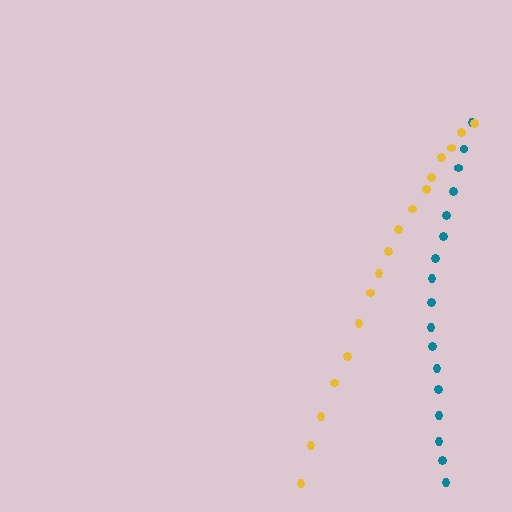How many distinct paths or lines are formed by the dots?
There are 2 distinct paths.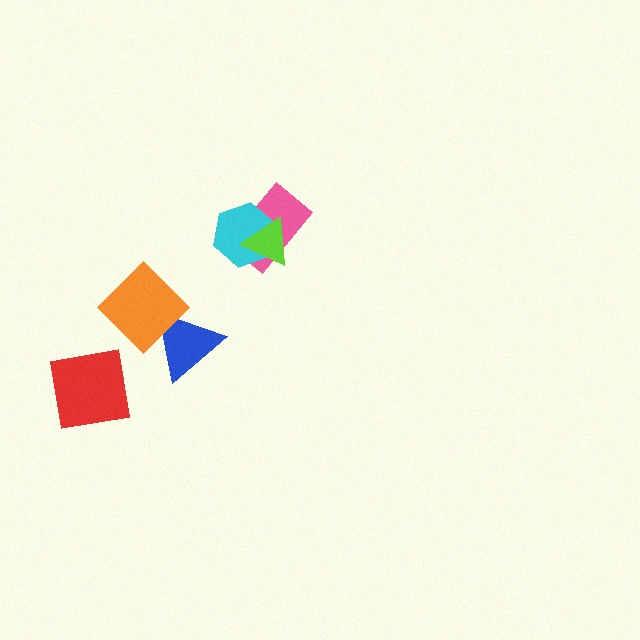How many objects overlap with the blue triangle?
1 object overlaps with the blue triangle.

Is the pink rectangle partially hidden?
Yes, it is partially covered by another shape.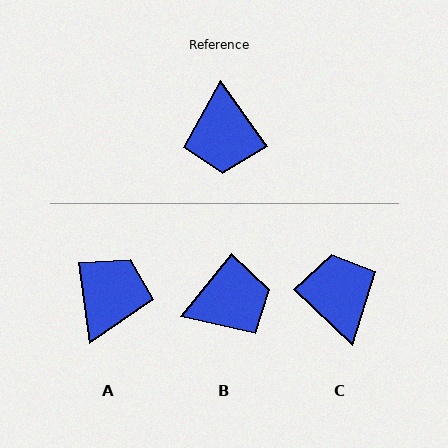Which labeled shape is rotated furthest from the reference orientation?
C, about 168 degrees away.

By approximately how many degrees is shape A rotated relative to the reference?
Approximately 153 degrees counter-clockwise.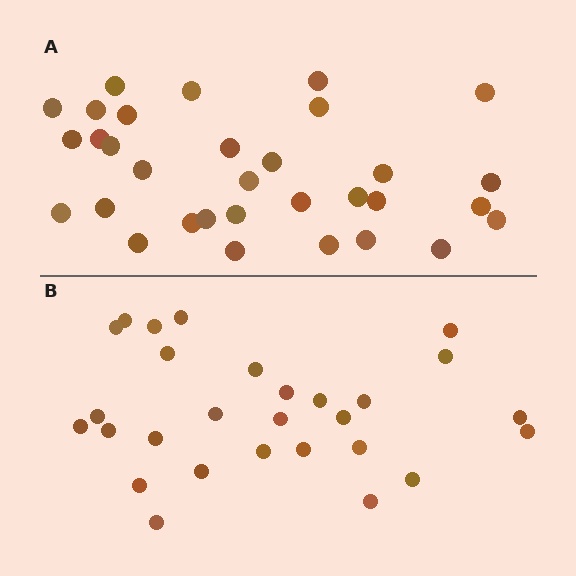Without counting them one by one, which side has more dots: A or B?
Region A (the top region) has more dots.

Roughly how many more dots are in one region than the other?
Region A has about 4 more dots than region B.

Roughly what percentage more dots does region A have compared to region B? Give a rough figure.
About 15% more.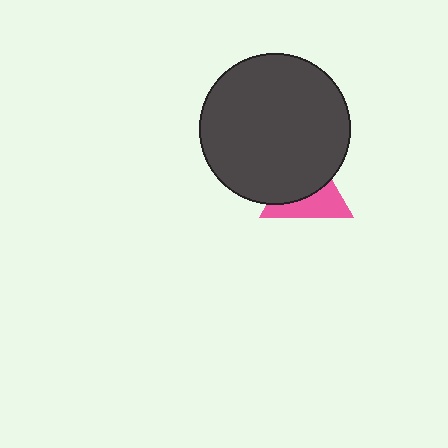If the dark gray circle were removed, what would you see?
You would see the complete pink triangle.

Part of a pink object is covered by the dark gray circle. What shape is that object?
It is a triangle.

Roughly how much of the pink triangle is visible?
A small part of it is visible (roughly 44%).